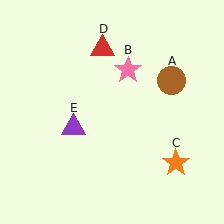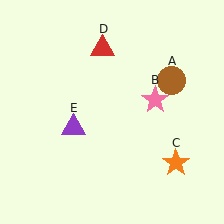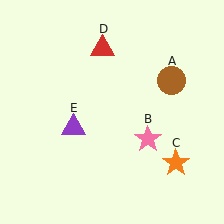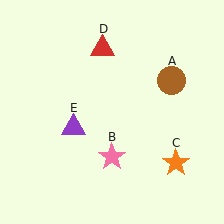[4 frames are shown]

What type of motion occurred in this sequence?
The pink star (object B) rotated clockwise around the center of the scene.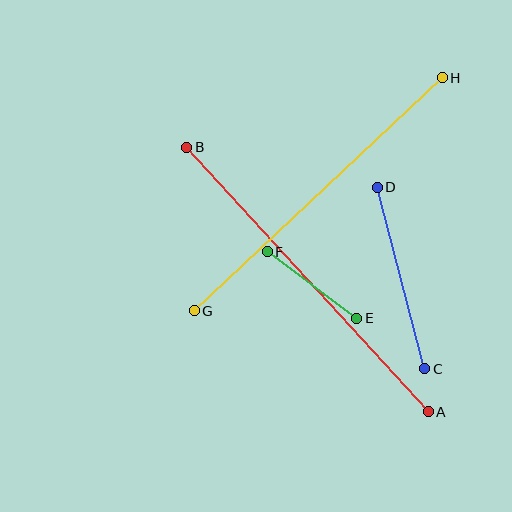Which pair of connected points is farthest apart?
Points A and B are farthest apart.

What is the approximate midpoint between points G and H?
The midpoint is at approximately (318, 194) pixels.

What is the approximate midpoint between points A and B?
The midpoint is at approximately (307, 280) pixels.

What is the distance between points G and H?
The distance is approximately 340 pixels.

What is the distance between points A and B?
The distance is approximately 358 pixels.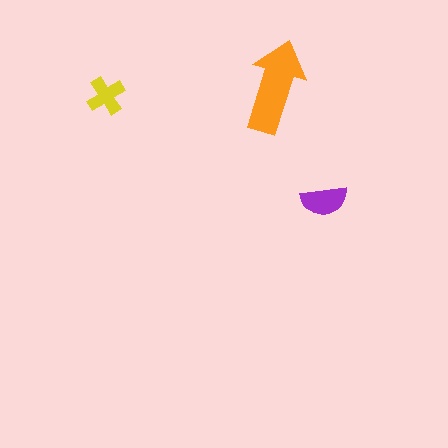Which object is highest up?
The orange arrow is topmost.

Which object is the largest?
The orange arrow.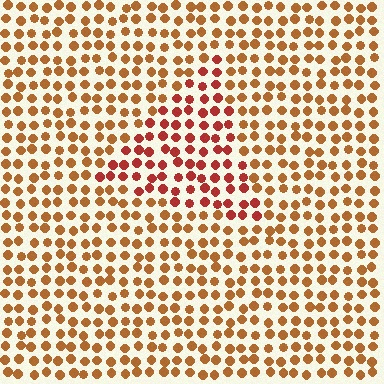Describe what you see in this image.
The image is filled with small brown elements in a uniform arrangement. A triangle-shaped region is visible where the elements are tinted to a slightly different hue, forming a subtle color boundary.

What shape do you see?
I see a triangle.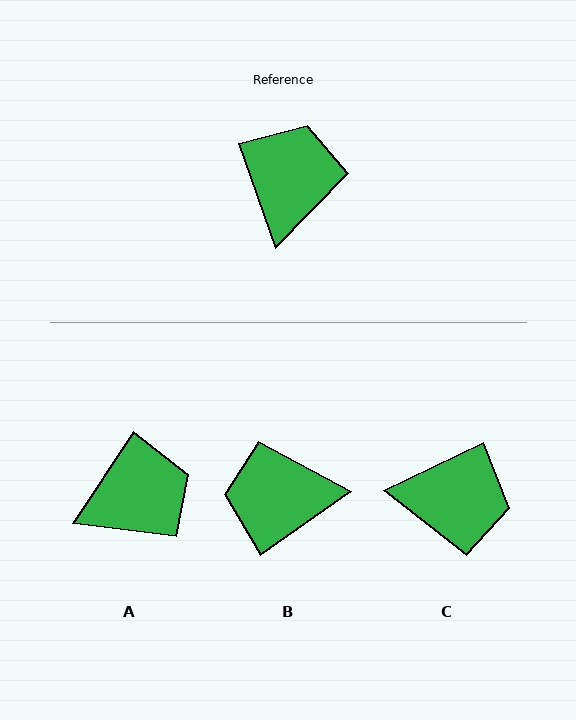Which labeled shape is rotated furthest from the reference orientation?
B, about 106 degrees away.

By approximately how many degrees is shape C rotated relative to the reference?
Approximately 83 degrees clockwise.